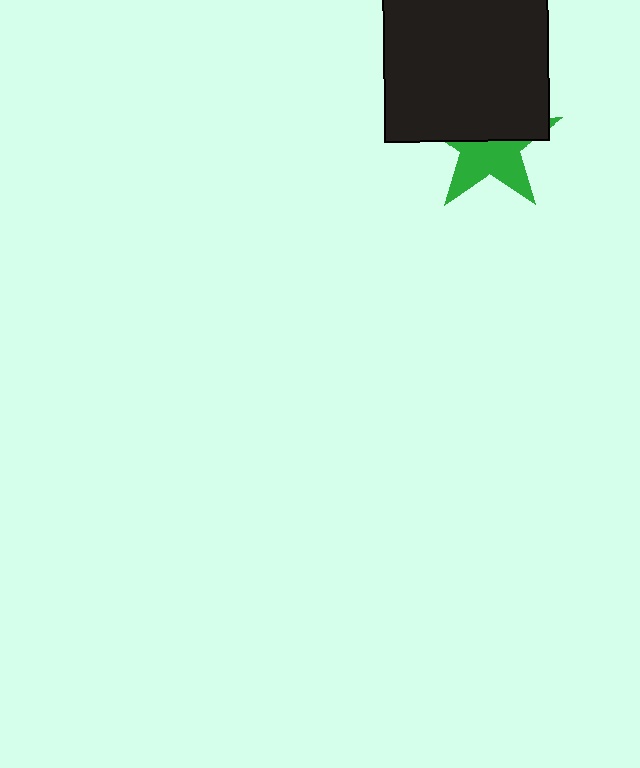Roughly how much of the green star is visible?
About half of it is visible (roughly 48%).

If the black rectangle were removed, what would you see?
You would see the complete green star.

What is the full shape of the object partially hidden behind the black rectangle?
The partially hidden object is a green star.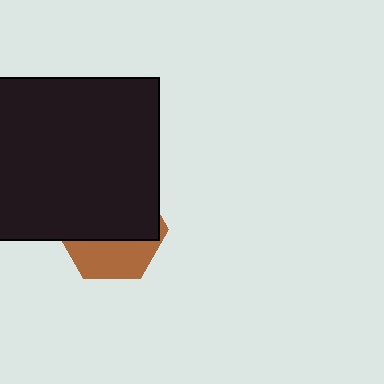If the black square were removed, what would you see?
You would see the complete brown hexagon.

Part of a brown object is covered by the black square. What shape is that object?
It is a hexagon.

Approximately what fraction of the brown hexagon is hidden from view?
Roughly 63% of the brown hexagon is hidden behind the black square.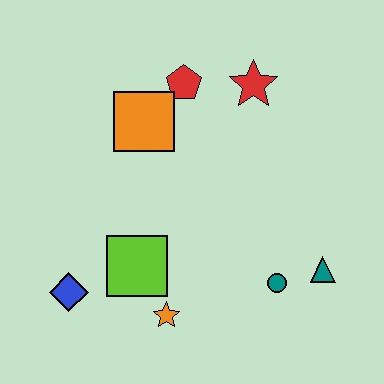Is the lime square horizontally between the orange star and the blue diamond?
Yes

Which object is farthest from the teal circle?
The red pentagon is farthest from the teal circle.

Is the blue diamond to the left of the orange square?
Yes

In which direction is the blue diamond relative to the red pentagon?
The blue diamond is below the red pentagon.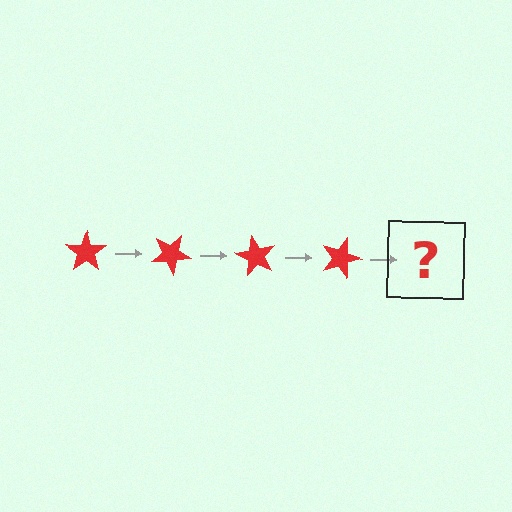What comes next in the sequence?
The next element should be a red star rotated 120 degrees.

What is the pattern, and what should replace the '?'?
The pattern is that the star rotates 30 degrees each step. The '?' should be a red star rotated 120 degrees.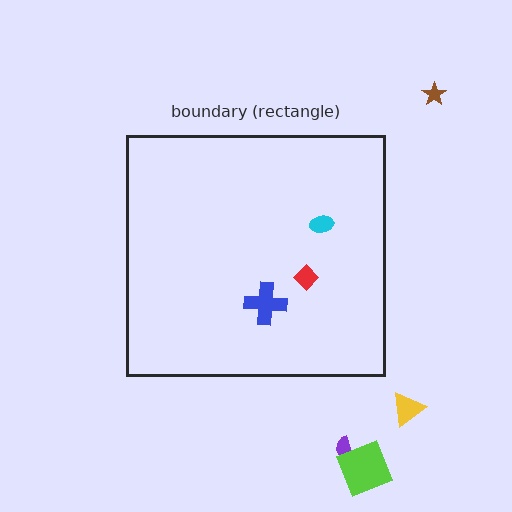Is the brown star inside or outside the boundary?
Outside.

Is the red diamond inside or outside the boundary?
Inside.